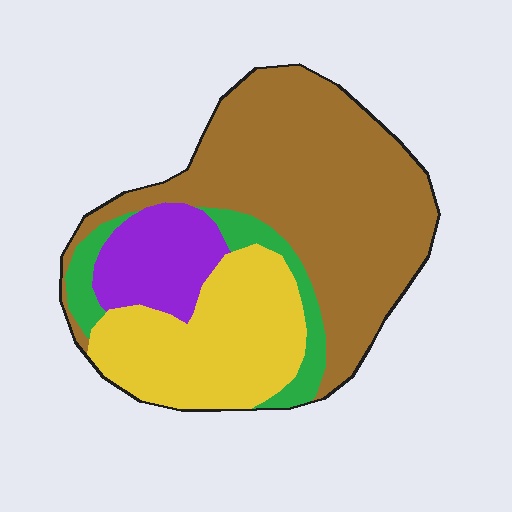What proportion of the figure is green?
Green takes up about one tenth (1/10) of the figure.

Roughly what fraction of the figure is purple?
Purple covers roughly 10% of the figure.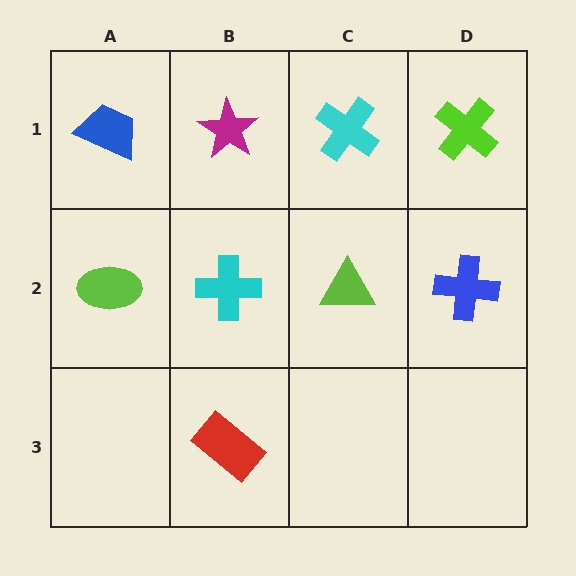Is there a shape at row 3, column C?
No, that cell is empty.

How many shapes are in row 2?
4 shapes.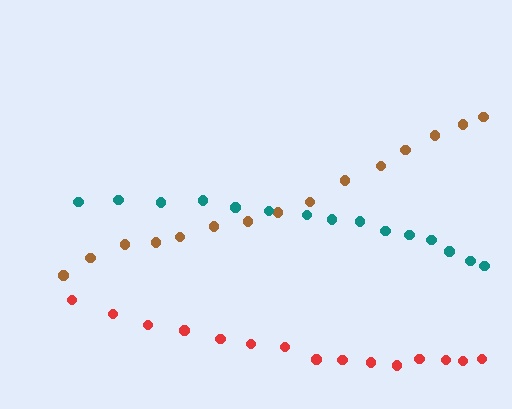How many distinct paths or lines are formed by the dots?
There are 3 distinct paths.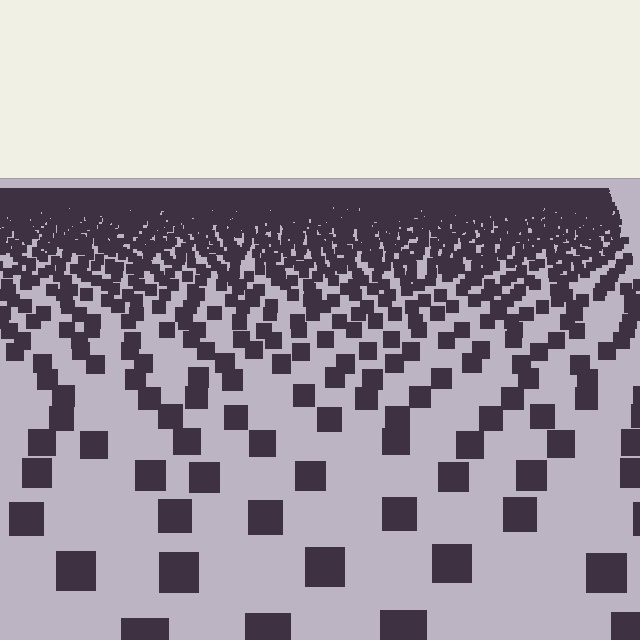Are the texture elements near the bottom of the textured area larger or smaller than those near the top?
Larger. Near the bottom, elements are closer to the viewer and appear at a bigger on-screen size.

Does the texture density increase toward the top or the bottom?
Density increases toward the top.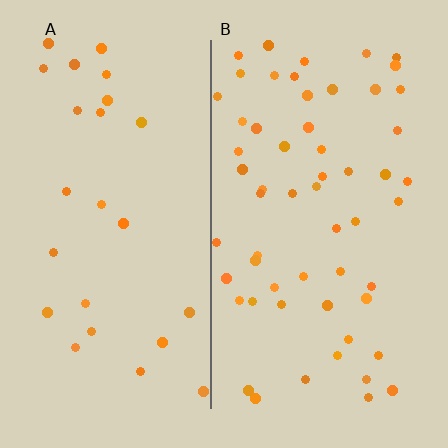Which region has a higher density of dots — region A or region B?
B (the right).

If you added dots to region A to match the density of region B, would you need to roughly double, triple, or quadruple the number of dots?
Approximately double.